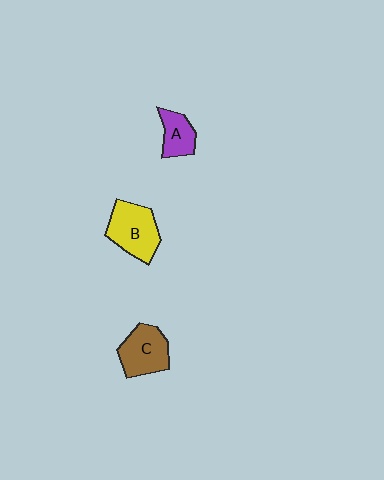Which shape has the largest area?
Shape B (yellow).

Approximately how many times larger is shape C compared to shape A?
Approximately 1.5 times.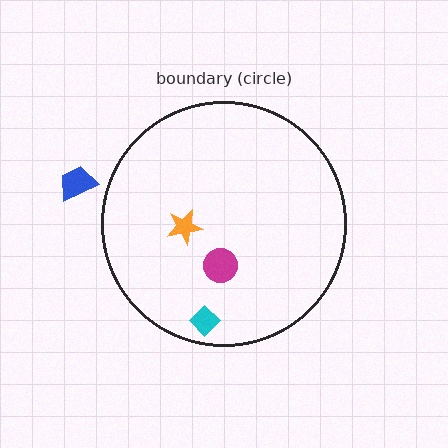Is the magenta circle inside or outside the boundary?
Inside.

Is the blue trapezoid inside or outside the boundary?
Outside.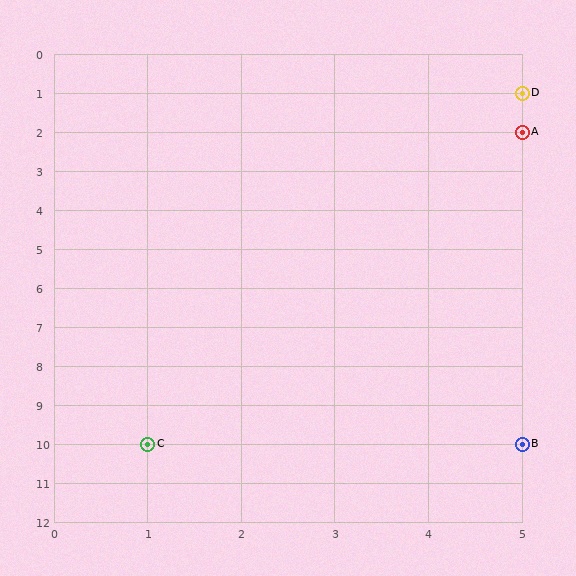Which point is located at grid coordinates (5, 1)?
Point D is at (5, 1).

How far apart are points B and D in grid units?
Points B and D are 9 rows apart.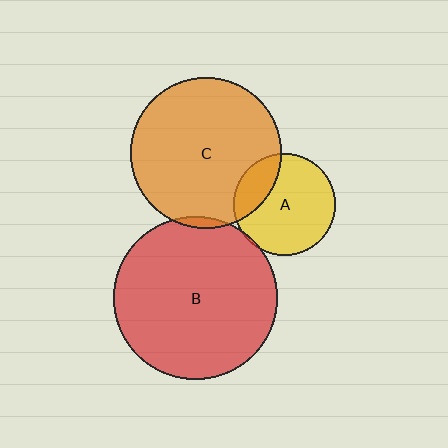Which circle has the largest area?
Circle B (red).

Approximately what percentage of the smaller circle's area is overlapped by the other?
Approximately 25%.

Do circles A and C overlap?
Yes.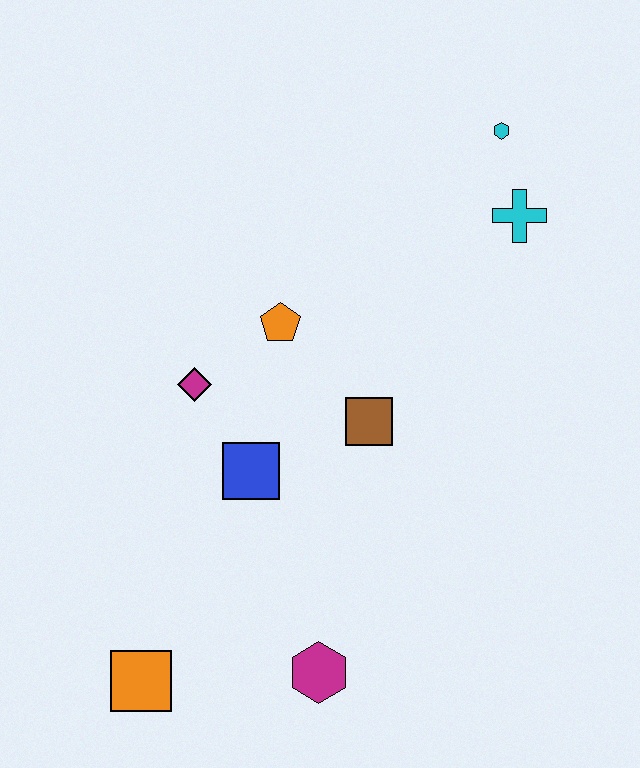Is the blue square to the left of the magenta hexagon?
Yes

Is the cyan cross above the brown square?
Yes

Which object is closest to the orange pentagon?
The magenta diamond is closest to the orange pentagon.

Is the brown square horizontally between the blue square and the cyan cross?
Yes